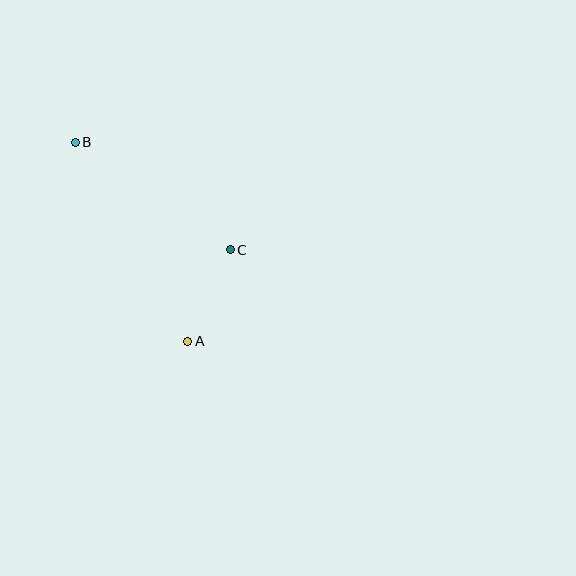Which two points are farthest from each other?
Points A and B are farthest from each other.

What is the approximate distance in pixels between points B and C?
The distance between B and C is approximately 189 pixels.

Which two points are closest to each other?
Points A and C are closest to each other.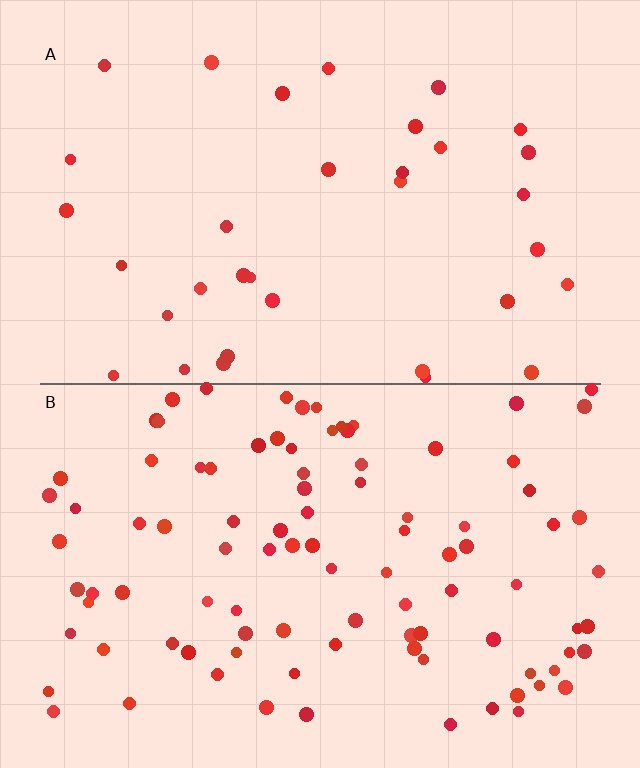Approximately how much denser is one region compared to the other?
Approximately 2.9× — region B over region A.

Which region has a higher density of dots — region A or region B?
B (the bottom).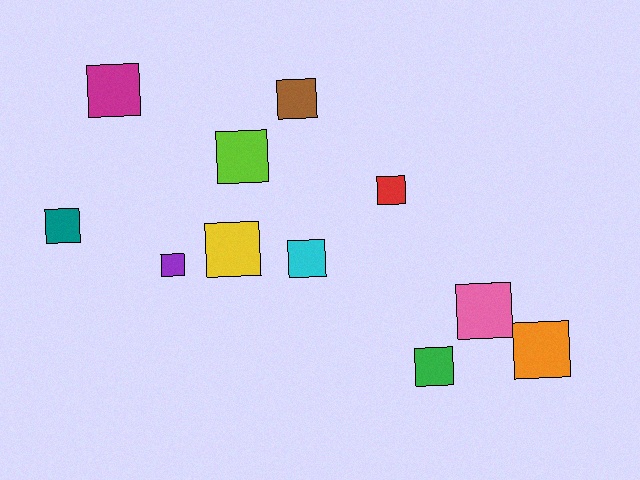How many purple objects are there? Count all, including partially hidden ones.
There is 1 purple object.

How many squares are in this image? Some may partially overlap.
There are 11 squares.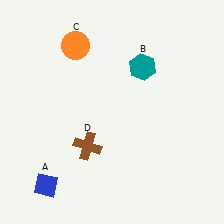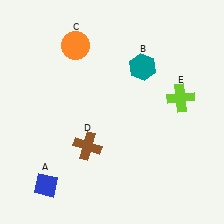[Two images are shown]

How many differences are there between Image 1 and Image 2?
There is 1 difference between the two images.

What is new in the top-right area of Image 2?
A lime cross (E) was added in the top-right area of Image 2.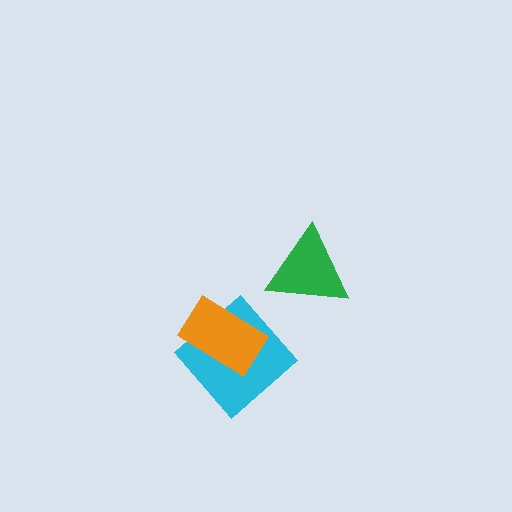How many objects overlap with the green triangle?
0 objects overlap with the green triangle.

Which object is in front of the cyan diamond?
The orange rectangle is in front of the cyan diamond.